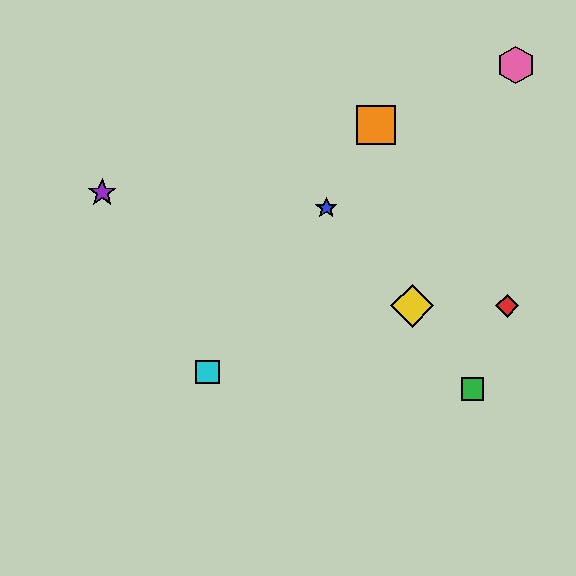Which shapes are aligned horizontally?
The red diamond, the yellow diamond are aligned horizontally.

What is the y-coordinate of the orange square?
The orange square is at y≈125.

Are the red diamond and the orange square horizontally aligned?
No, the red diamond is at y≈306 and the orange square is at y≈125.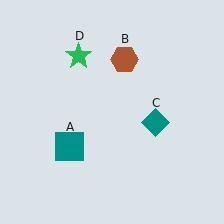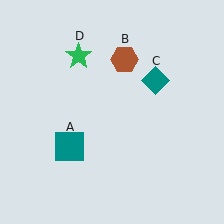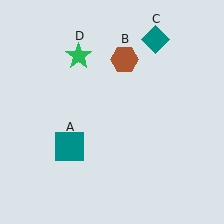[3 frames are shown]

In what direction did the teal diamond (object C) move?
The teal diamond (object C) moved up.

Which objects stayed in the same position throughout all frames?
Teal square (object A) and brown hexagon (object B) and green star (object D) remained stationary.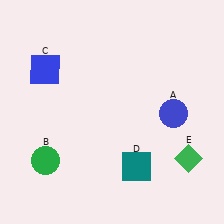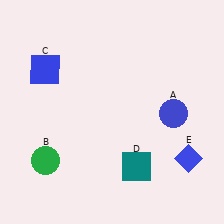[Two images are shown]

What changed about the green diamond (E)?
In Image 1, E is green. In Image 2, it changed to blue.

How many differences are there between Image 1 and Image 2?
There is 1 difference between the two images.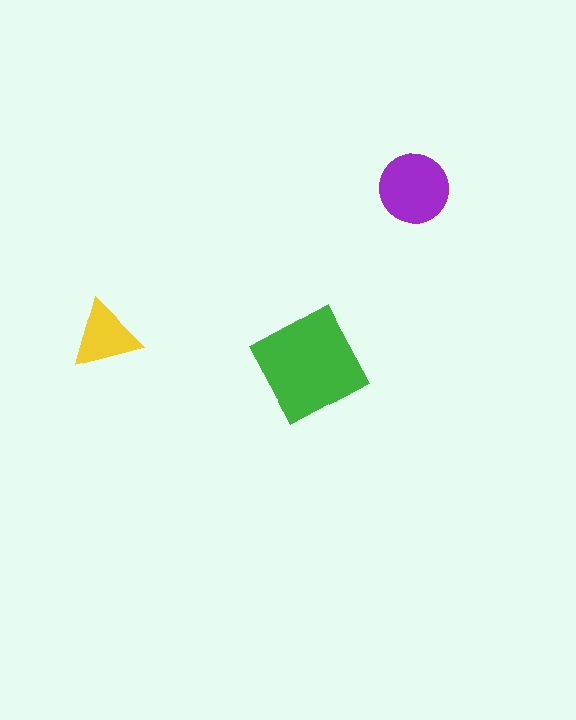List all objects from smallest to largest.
The yellow triangle, the purple circle, the green diamond.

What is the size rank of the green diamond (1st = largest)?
1st.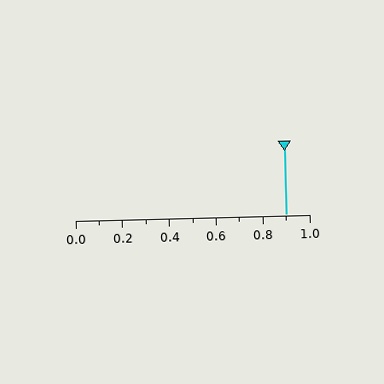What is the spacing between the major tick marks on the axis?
The major ticks are spaced 0.2 apart.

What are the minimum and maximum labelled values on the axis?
The axis runs from 0.0 to 1.0.